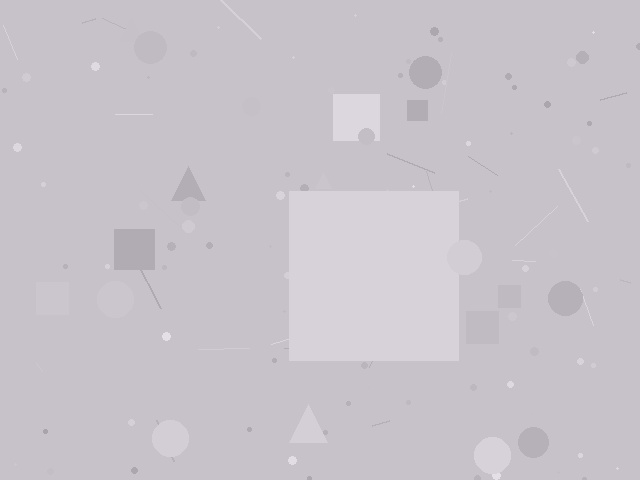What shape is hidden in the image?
A square is hidden in the image.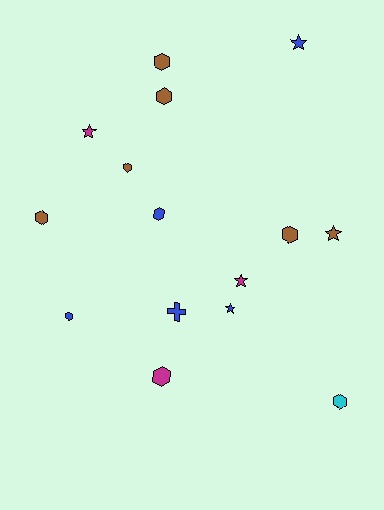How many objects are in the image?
There are 15 objects.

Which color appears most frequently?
Brown, with 6 objects.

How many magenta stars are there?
There are 2 magenta stars.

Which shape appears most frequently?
Hexagon, with 9 objects.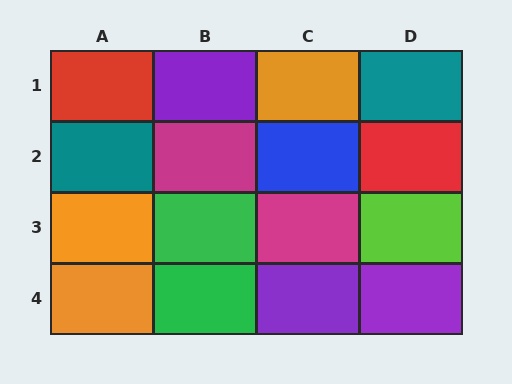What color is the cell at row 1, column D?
Teal.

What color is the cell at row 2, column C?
Blue.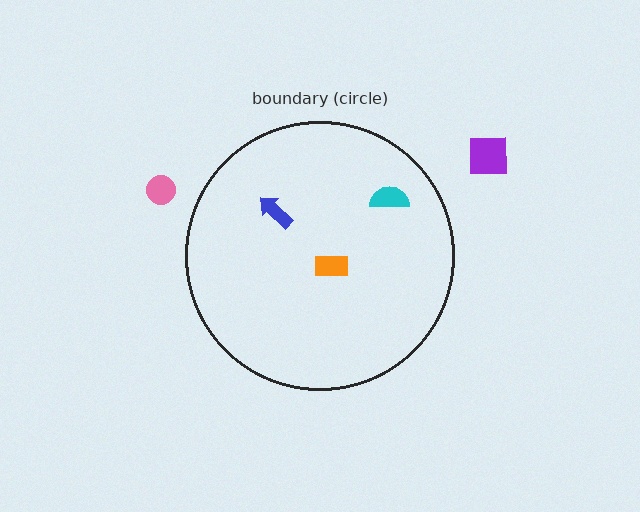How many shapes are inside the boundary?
3 inside, 2 outside.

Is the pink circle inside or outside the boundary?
Outside.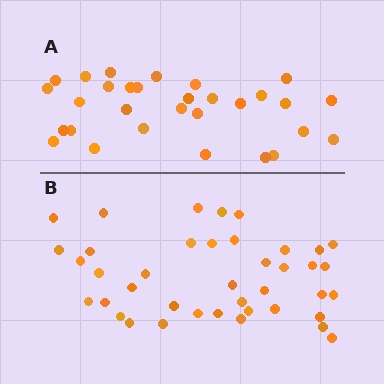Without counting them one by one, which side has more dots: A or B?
Region B (the bottom region) has more dots.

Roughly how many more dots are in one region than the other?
Region B has roughly 10 or so more dots than region A.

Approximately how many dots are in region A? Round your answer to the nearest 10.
About 30 dots.